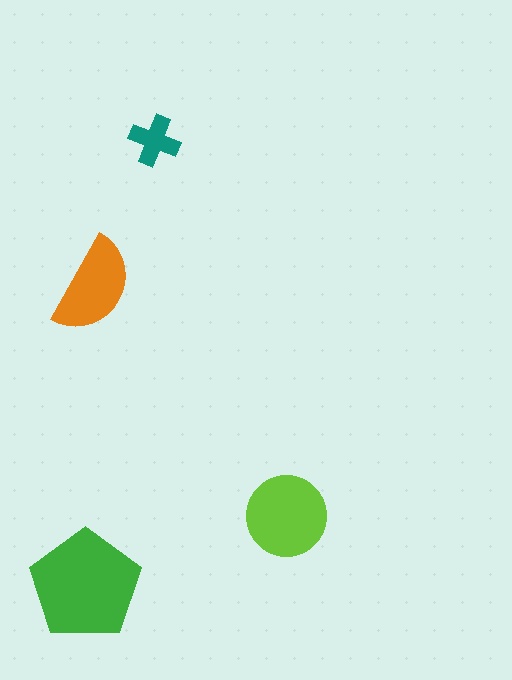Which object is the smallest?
The teal cross.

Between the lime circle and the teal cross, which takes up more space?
The lime circle.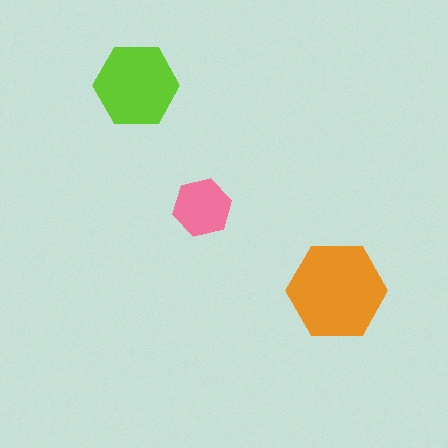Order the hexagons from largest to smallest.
the orange one, the lime one, the pink one.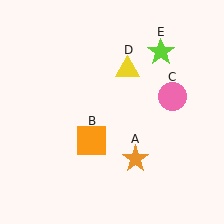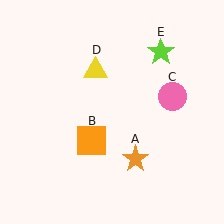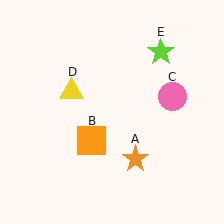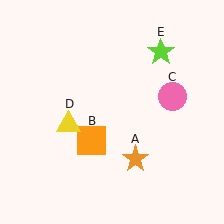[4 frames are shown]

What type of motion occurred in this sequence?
The yellow triangle (object D) rotated counterclockwise around the center of the scene.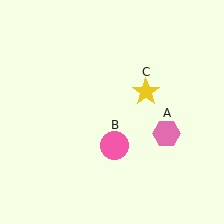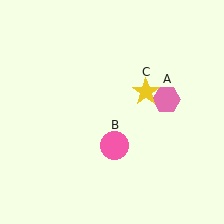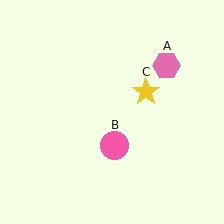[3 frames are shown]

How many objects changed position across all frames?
1 object changed position: pink hexagon (object A).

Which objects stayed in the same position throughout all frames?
Pink circle (object B) and yellow star (object C) remained stationary.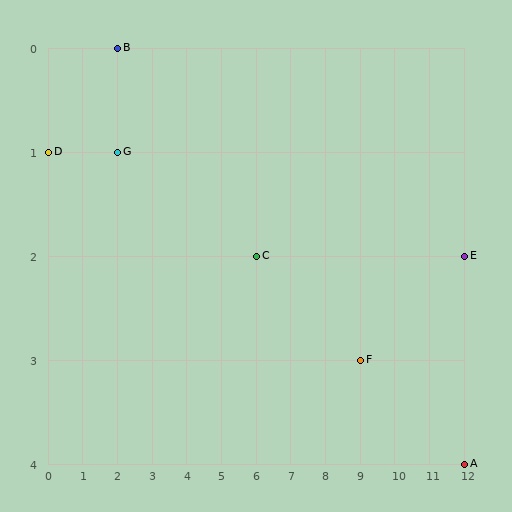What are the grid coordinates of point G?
Point G is at grid coordinates (2, 1).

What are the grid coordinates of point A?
Point A is at grid coordinates (12, 4).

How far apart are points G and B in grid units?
Points G and B are 1 row apart.